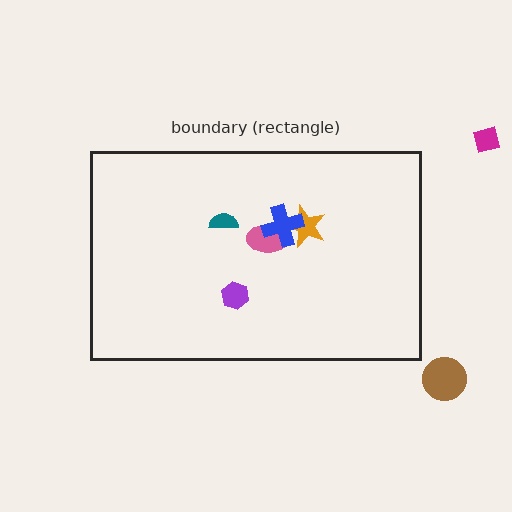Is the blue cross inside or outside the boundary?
Inside.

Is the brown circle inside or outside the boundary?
Outside.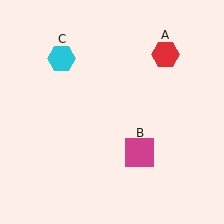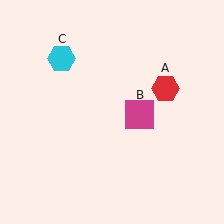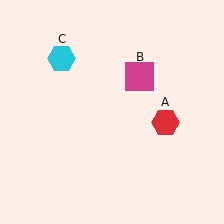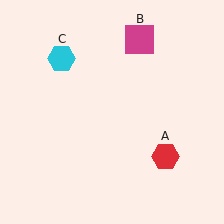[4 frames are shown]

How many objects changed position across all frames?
2 objects changed position: red hexagon (object A), magenta square (object B).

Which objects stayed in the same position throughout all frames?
Cyan hexagon (object C) remained stationary.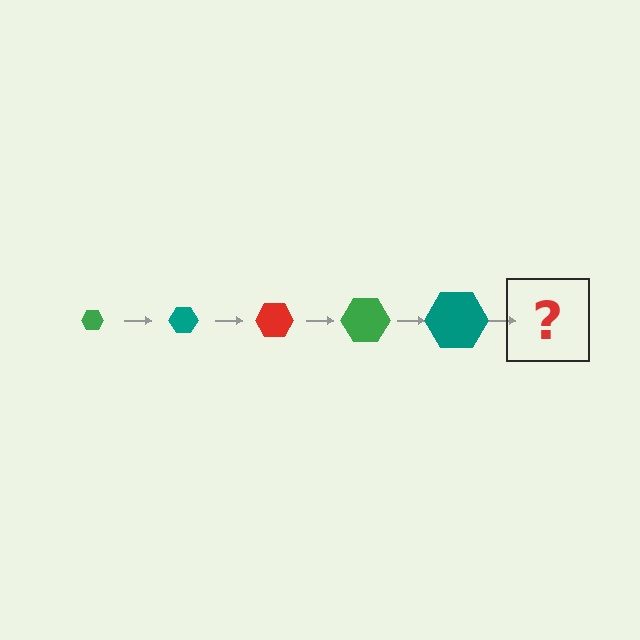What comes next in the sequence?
The next element should be a red hexagon, larger than the previous one.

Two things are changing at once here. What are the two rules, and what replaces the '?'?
The two rules are that the hexagon grows larger each step and the color cycles through green, teal, and red. The '?' should be a red hexagon, larger than the previous one.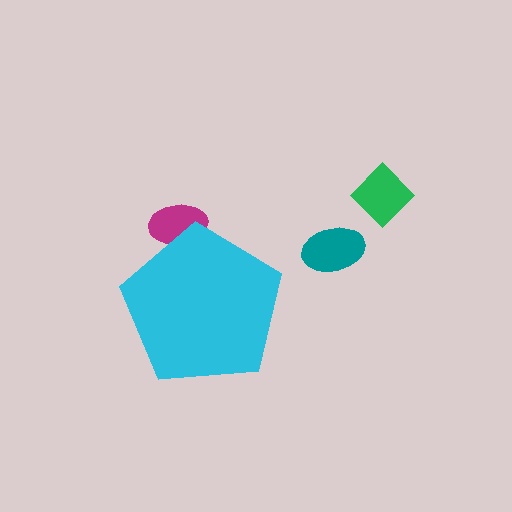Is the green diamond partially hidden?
No, the green diamond is fully visible.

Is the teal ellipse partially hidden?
No, the teal ellipse is fully visible.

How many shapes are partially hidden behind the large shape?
1 shape is partially hidden.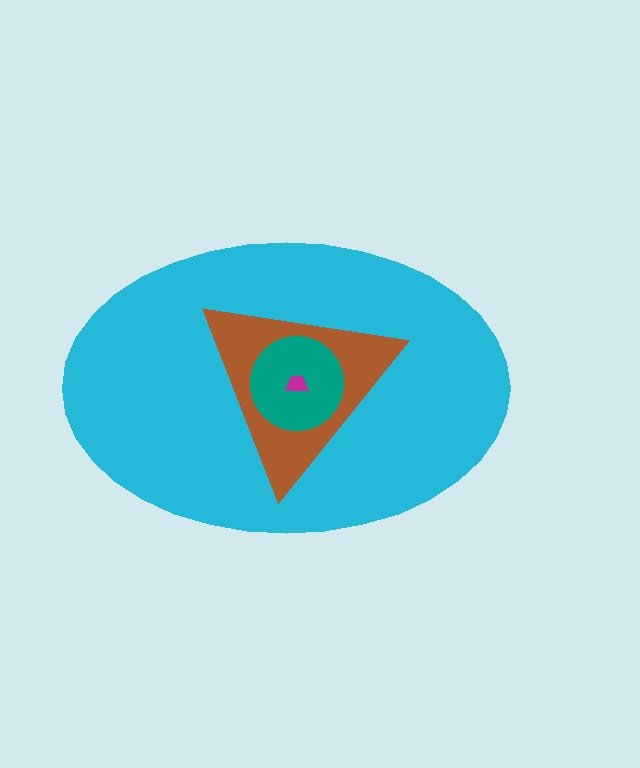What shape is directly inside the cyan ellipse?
The brown triangle.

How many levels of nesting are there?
4.